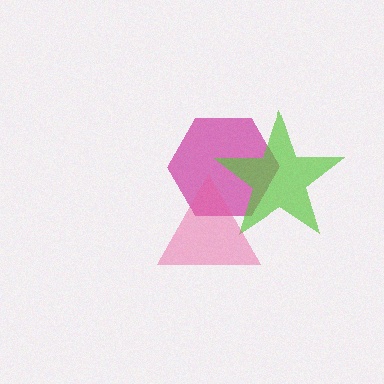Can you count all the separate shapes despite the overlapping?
Yes, there are 3 separate shapes.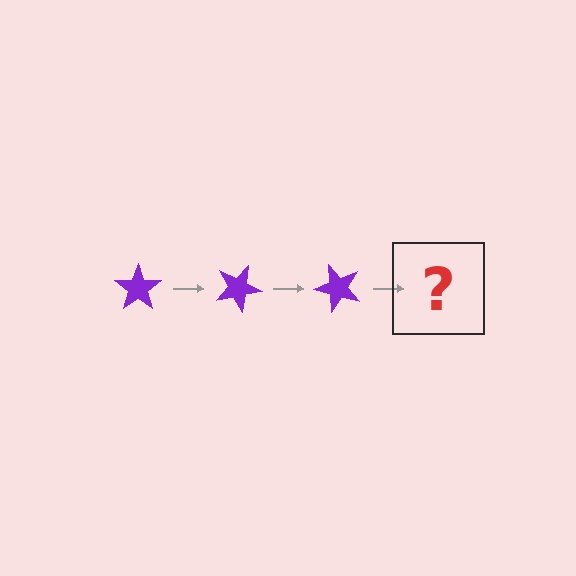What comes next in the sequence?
The next element should be a purple star rotated 75 degrees.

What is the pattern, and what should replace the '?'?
The pattern is that the star rotates 25 degrees each step. The '?' should be a purple star rotated 75 degrees.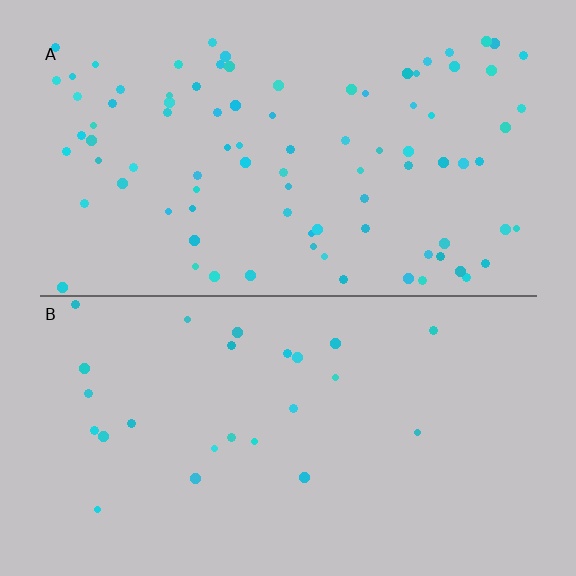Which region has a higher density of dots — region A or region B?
A (the top).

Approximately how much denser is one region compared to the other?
Approximately 3.6× — region A over region B.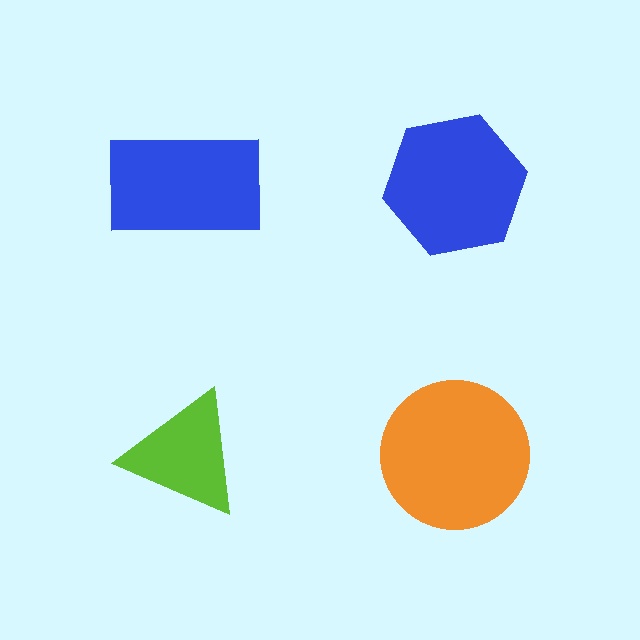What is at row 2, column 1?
A lime triangle.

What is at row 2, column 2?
An orange circle.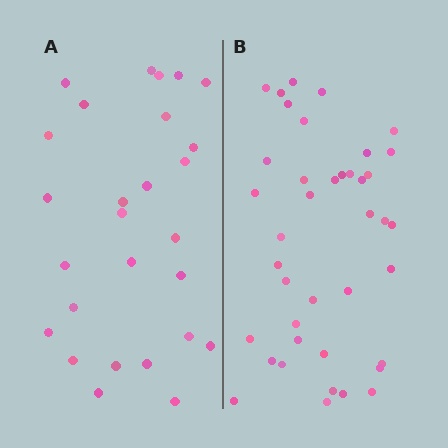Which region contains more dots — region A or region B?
Region B (the right region) has more dots.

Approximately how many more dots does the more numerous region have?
Region B has approximately 15 more dots than region A.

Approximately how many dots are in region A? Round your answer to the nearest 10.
About 30 dots. (The exact count is 27, which rounds to 30.)